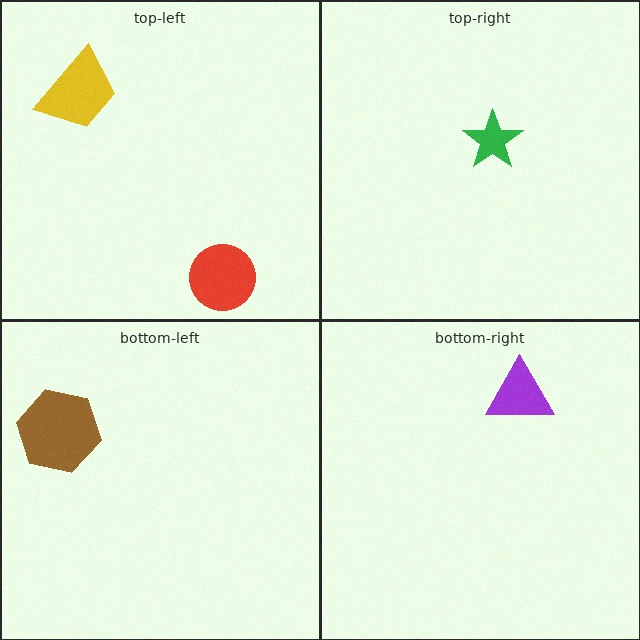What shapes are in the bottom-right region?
The purple triangle.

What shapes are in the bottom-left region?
The brown hexagon.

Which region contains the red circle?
The top-left region.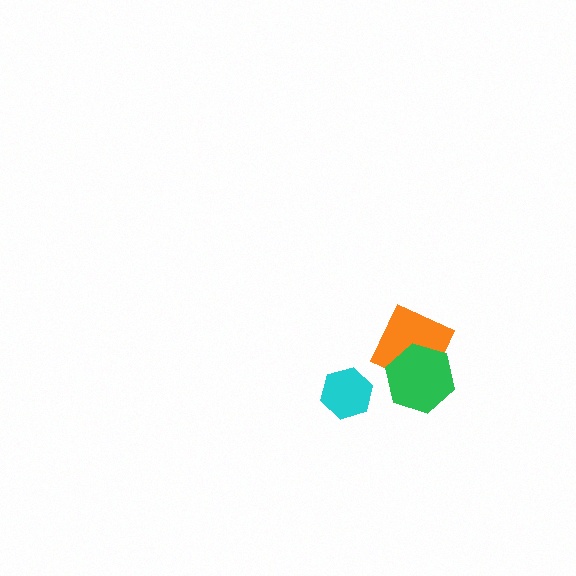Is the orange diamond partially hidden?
Yes, it is partially covered by another shape.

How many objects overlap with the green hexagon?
1 object overlaps with the green hexagon.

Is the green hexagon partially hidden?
No, no other shape covers it.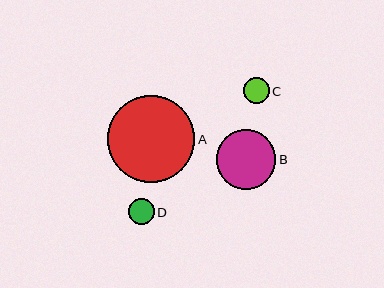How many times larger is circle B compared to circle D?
Circle B is approximately 2.3 times the size of circle D.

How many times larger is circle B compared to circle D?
Circle B is approximately 2.3 times the size of circle D.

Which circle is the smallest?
Circle D is the smallest with a size of approximately 25 pixels.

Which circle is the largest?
Circle A is the largest with a size of approximately 87 pixels.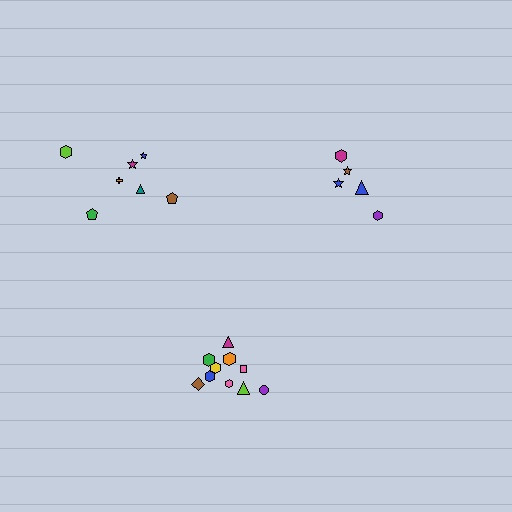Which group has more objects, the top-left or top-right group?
The top-left group.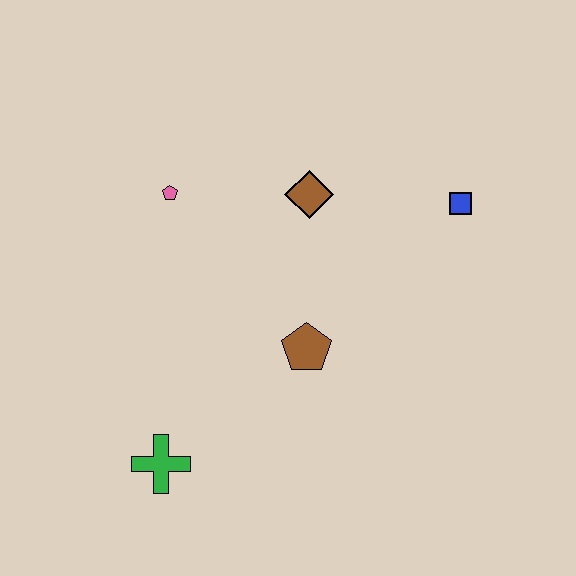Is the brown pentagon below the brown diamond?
Yes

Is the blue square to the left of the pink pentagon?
No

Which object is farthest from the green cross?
The blue square is farthest from the green cross.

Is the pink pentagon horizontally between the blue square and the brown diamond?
No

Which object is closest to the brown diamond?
The pink pentagon is closest to the brown diamond.